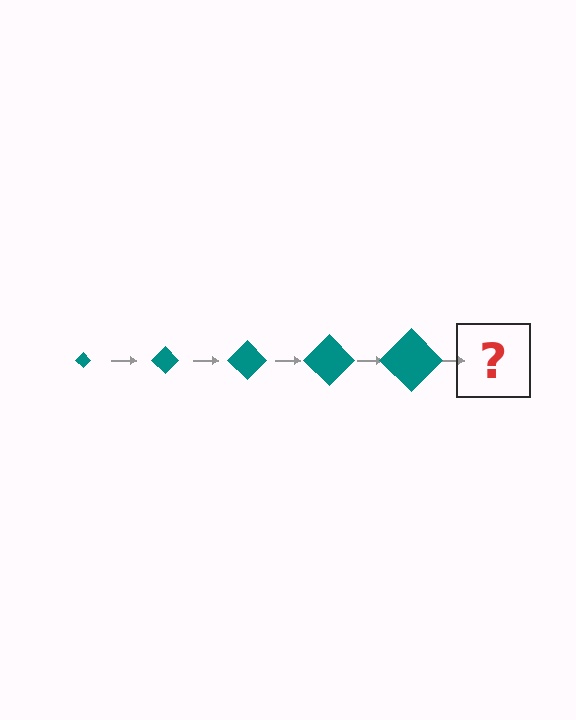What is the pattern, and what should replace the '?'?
The pattern is that the diamond gets progressively larger each step. The '?' should be a teal diamond, larger than the previous one.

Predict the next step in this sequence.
The next step is a teal diamond, larger than the previous one.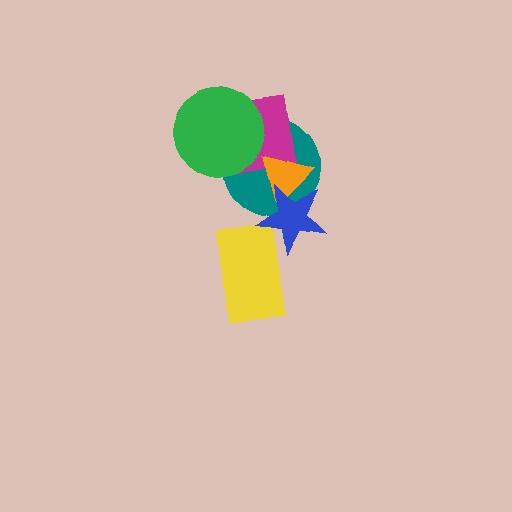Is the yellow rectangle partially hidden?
Yes, it is partially covered by another shape.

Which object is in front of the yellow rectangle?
The blue star is in front of the yellow rectangle.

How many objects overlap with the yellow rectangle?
1 object overlaps with the yellow rectangle.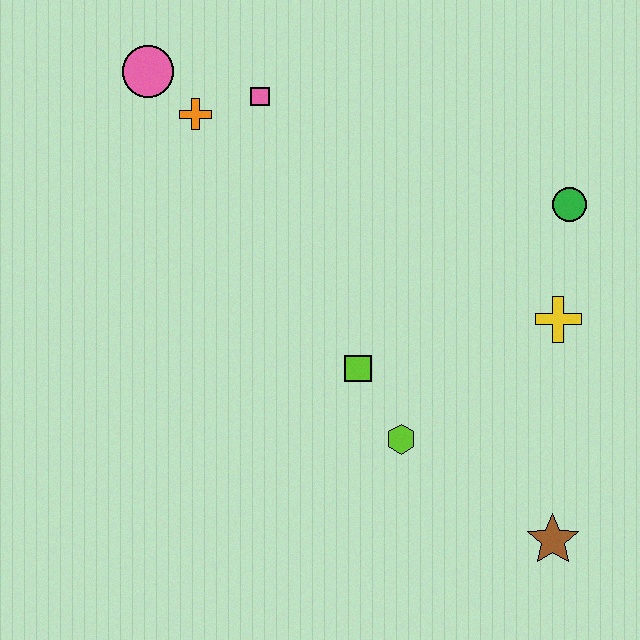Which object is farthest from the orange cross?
The brown star is farthest from the orange cross.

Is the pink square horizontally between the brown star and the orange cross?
Yes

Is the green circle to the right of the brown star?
Yes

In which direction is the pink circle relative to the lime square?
The pink circle is above the lime square.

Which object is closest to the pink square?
The orange cross is closest to the pink square.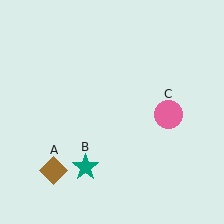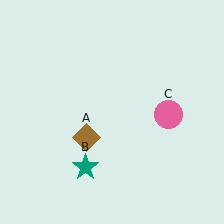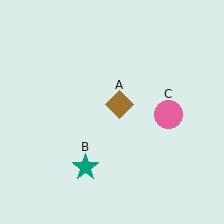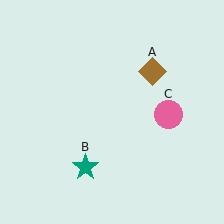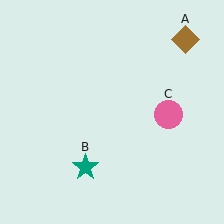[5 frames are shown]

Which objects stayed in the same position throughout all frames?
Teal star (object B) and pink circle (object C) remained stationary.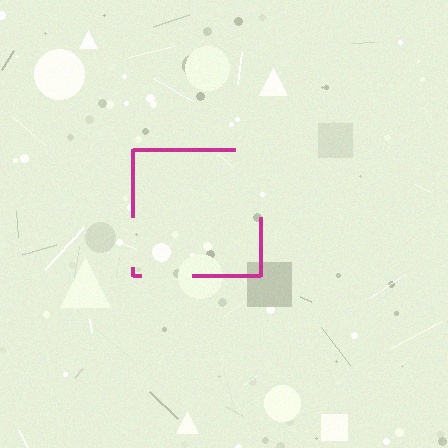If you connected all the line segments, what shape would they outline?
They would outline a square.